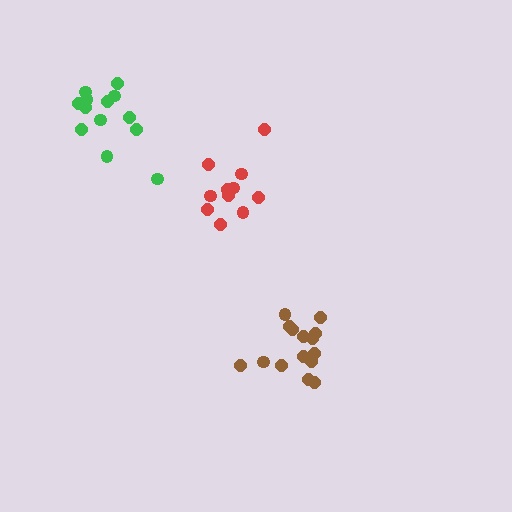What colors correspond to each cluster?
The clusters are colored: red, brown, green.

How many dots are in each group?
Group 1: 11 dots, Group 2: 15 dots, Group 3: 13 dots (39 total).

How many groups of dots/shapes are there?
There are 3 groups.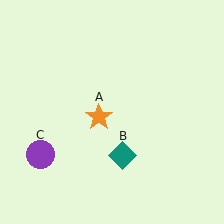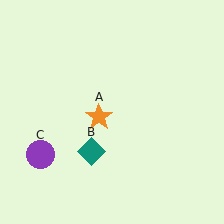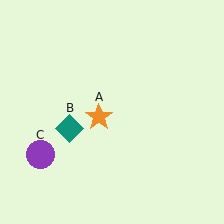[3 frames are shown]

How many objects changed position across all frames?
1 object changed position: teal diamond (object B).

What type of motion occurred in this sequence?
The teal diamond (object B) rotated clockwise around the center of the scene.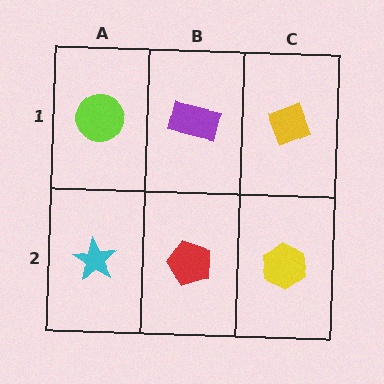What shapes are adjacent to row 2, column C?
A yellow diamond (row 1, column C), a red pentagon (row 2, column B).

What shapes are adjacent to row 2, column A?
A lime circle (row 1, column A), a red pentagon (row 2, column B).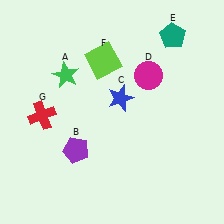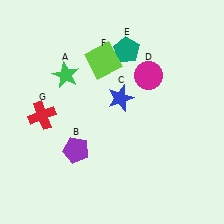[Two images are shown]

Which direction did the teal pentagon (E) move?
The teal pentagon (E) moved left.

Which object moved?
The teal pentagon (E) moved left.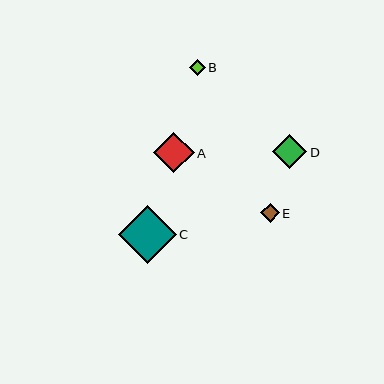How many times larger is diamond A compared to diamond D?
Diamond A is approximately 1.2 times the size of diamond D.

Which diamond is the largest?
Diamond C is the largest with a size of approximately 58 pixels.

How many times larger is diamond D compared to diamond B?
Diamond D is approximately 2.2 times the size of diamond B.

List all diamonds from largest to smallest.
From largest to smallest: C, A, D, E, B.